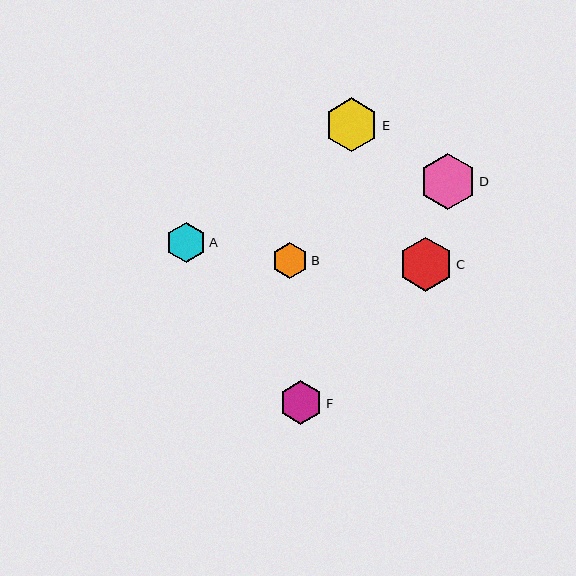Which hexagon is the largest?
Hexagon D is the largest with a size of approximately 56 pixels.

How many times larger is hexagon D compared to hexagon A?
Hexagon D is approximately 1.4 times the size of hexagon A.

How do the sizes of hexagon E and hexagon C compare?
Hexagon E and hexagon C are approximately the same size.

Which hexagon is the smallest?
Hexagon B is the smallest with a size of approximately 36 pixels.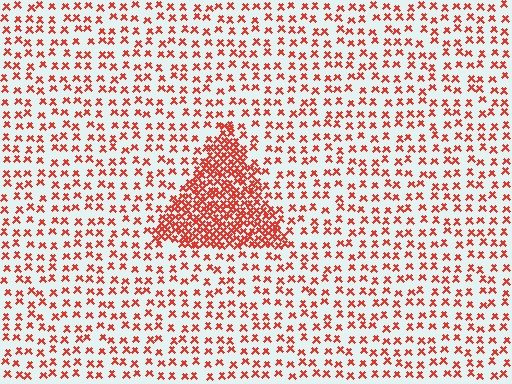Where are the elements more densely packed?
The elements are more densely packed inside the triangle boundary.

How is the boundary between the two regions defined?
The boundary is defined by a change in element density (approximately 3.0x ratio). All elements are the same color, size, and shape.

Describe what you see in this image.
The image contains small red elements arranged at two different densities. A triangle-shaped region is visible where the elements are more densely packed than the surrounding area.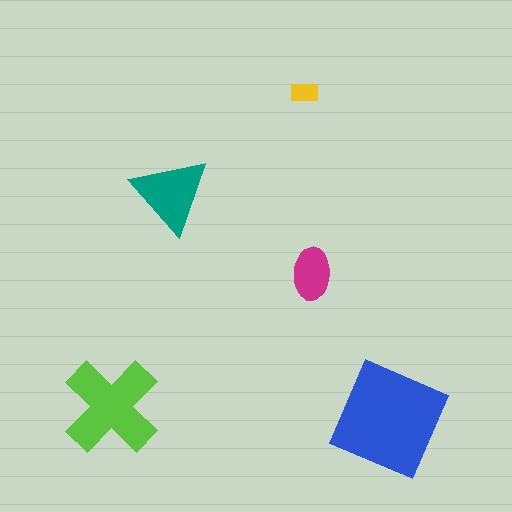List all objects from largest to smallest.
The blue diamond, the lime cross, the teal triangle, the magenta ellipse, the yellow rectangle.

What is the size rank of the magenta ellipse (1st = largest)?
4th.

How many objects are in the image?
There are 5 objects in the image.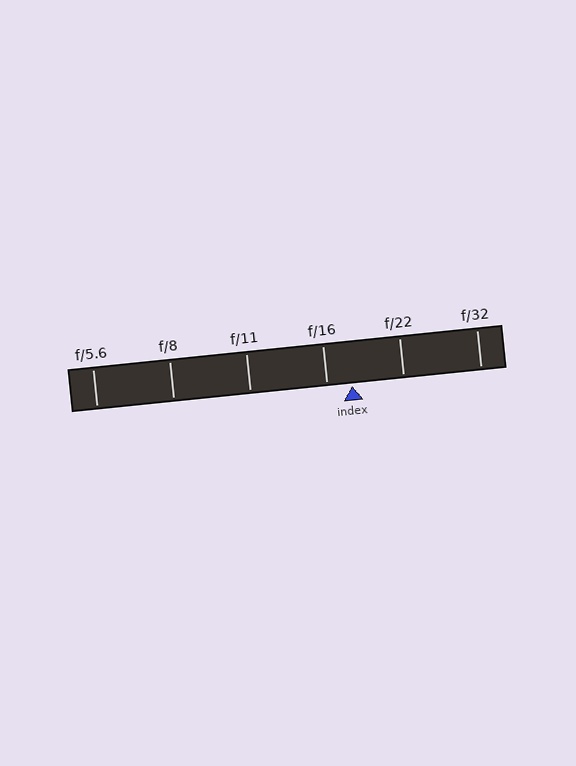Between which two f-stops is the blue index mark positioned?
The index mark is between f/16 and f/22.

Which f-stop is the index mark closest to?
The index mark is closest to f/16.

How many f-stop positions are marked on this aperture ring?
There are 6 f-stop positions marked.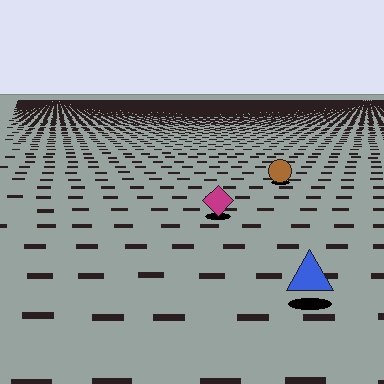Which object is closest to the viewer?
The blue triangle is closest. The texture marks near it are larger and more spread out.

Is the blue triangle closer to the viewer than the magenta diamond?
Yes. The blue triangle is closer — you can tell from the texture gradient: the ground texture is coarser near it.